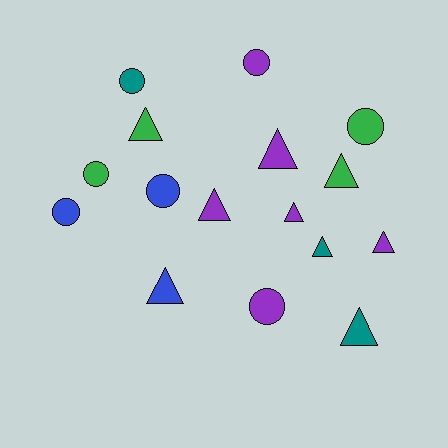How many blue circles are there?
There are 2 blue circles.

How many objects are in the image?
There are 16 objects.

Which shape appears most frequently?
Triangle, with 9 objects.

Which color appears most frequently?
Purple, with 6 objects.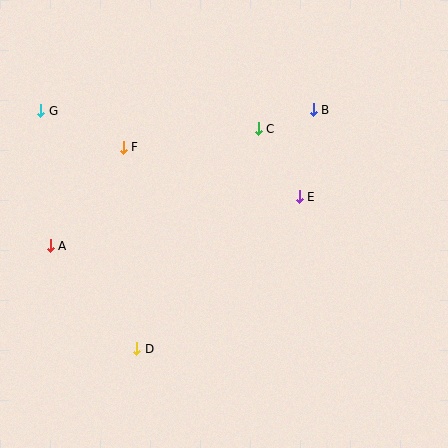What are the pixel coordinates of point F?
Point F is at (123, 147).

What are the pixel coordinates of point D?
Point D is at (137, 349).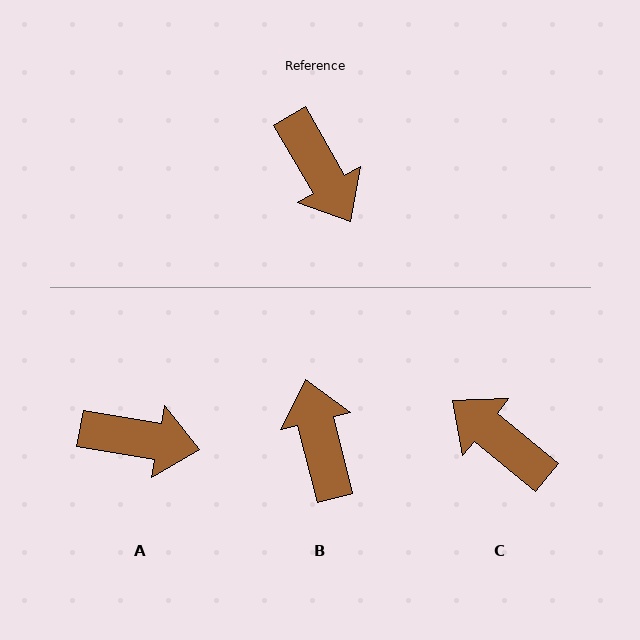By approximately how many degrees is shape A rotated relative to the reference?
Approximately 50 degrees counter-clockwise.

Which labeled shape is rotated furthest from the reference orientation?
B, about 164 degrees away.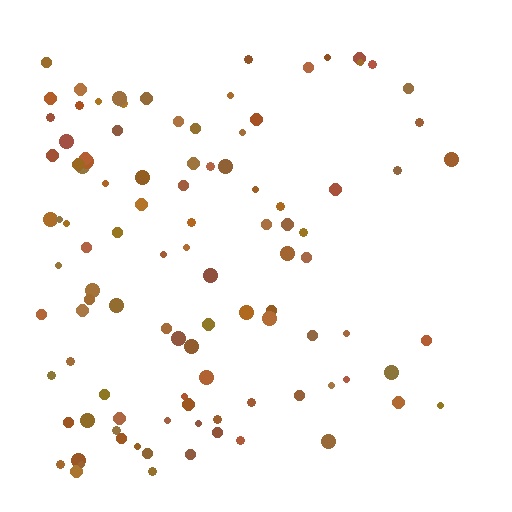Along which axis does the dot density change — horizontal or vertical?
Horizontal.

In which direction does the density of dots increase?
From right to left, with the left side densest.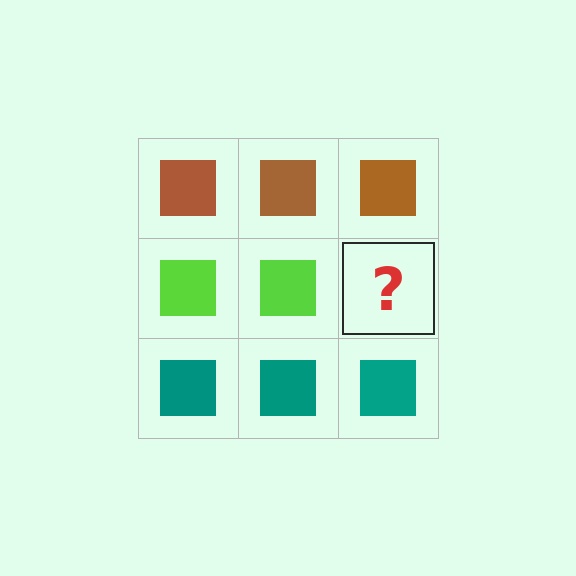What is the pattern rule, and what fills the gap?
The rule is that each row has a consistent color. The gap should be filled with a lime square.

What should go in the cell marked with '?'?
The missing cell should contain a lime square.